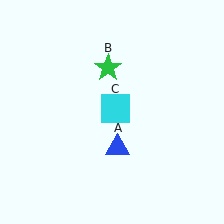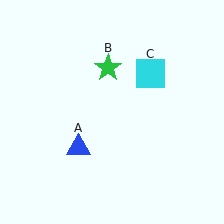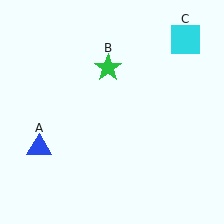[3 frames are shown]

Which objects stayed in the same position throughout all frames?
Green star (object B) remained stationary.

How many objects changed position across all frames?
2 objects changed position: blue triangle (object A), cyan square (object C).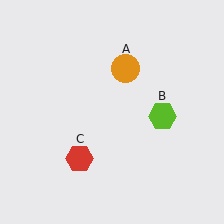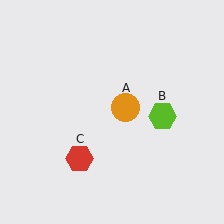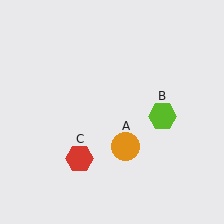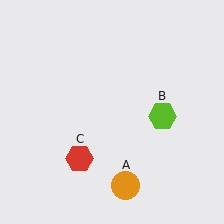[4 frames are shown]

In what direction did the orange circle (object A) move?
The orange circle (object A) moved down.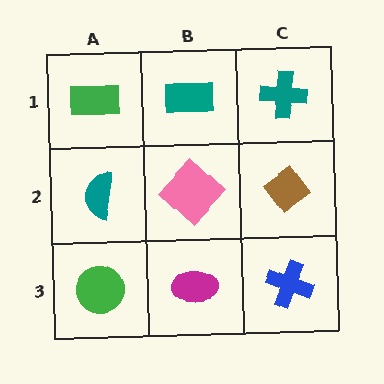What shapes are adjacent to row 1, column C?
A brown diamond (row 2, column C), a teal rectangle (row 1, column B).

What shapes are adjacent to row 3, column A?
A teal semicircle (row 2, column A), a magenta ellipse (row 3, column B).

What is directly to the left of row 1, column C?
A teal rectangle.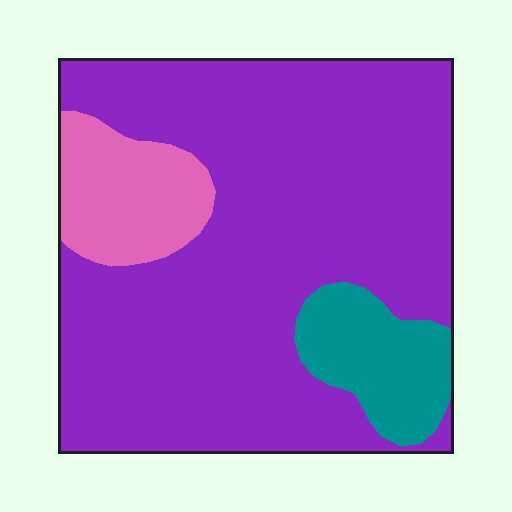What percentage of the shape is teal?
Teal covers about 10% of the shape.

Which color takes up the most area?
Purple, at roughly 75%.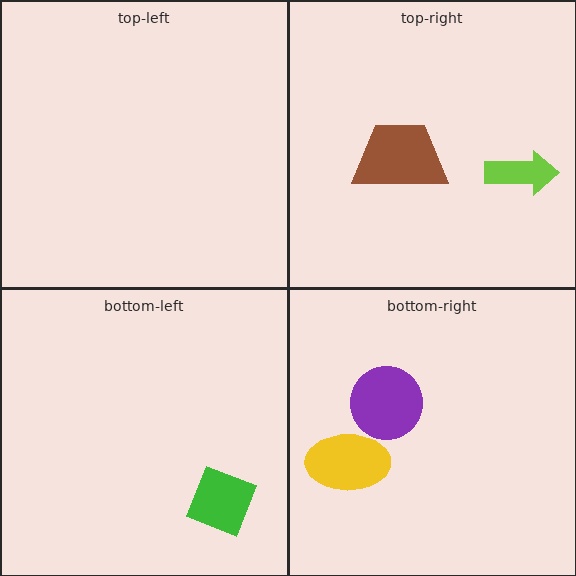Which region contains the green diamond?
The bottom-left region.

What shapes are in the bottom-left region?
The green diamond.